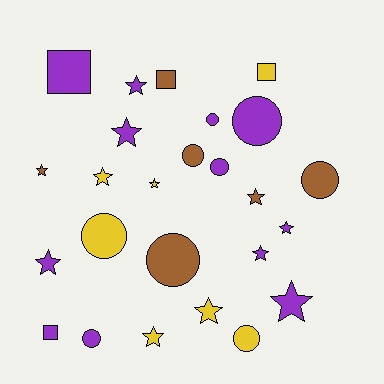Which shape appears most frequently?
Star, with 12 objects.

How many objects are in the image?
There are 25 objects.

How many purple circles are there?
There are 4 purple circles.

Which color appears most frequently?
Purple, with 12 objects.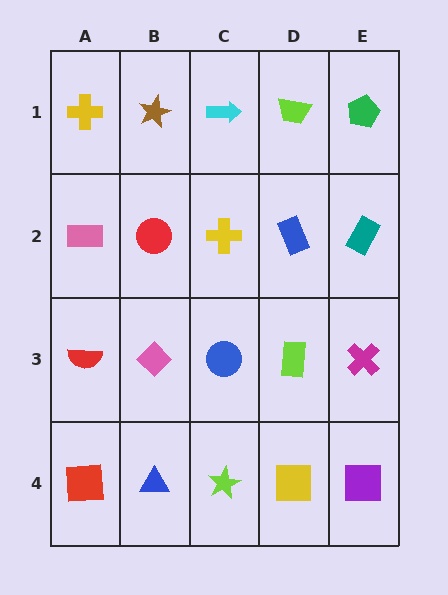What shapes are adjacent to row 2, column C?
A cyan arrow (row 1, column C), a blue circle (row 3, column C), a red circle (row 2, column B), a blue rectangle (row 2, column D).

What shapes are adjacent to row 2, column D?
A lime trapezoid (row 1, column D), a lime rectangle (row 3, column D), a yellow cross (row 2, column C), a teal rectangle (row 2, column E).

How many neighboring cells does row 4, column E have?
2.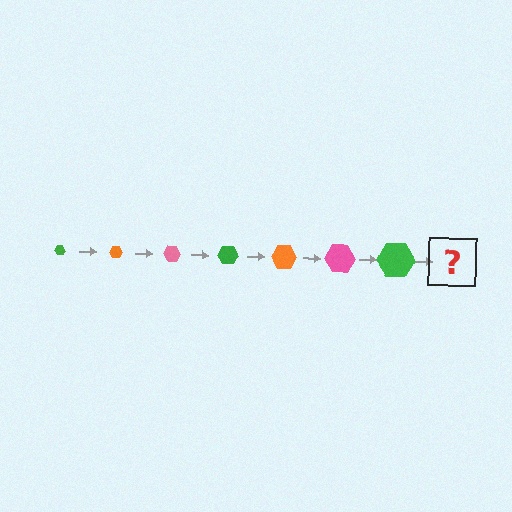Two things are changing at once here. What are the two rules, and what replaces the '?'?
The two rules are that the hexagon grows larger each step and the color cycles through green, orange, and pink. The '?' should be an orange hexagon, larger than the previous one.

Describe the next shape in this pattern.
It should be an orange hexagon, larger than the previous one.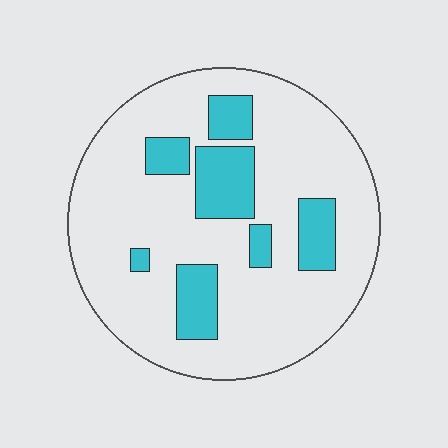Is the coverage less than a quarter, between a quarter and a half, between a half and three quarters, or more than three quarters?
Less than a quarter.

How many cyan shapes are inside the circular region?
7.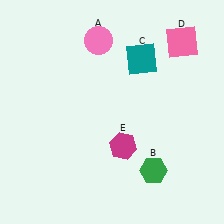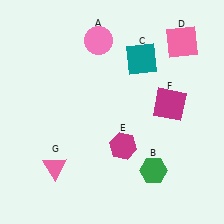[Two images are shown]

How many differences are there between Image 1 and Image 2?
There are 2 differences between the two images.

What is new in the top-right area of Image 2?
A magenta square (F) was added in the top-right area of Image 2.